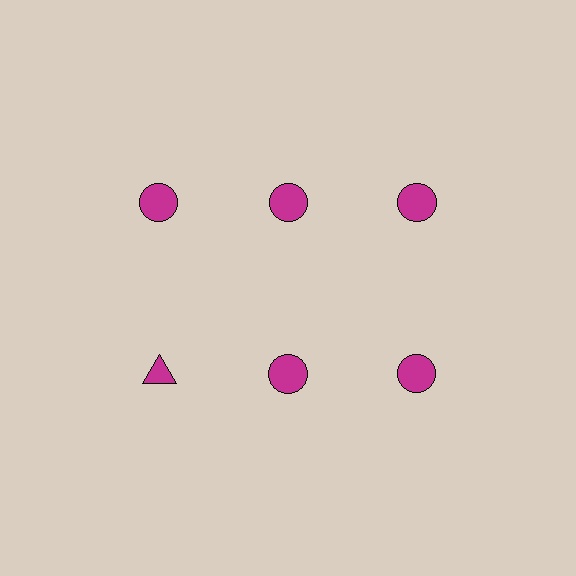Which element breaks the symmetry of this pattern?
The magenta triangle in the second row, leftmost column breaks the symmetry. All other shapes are magenta circles.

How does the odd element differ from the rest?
It has a different shape: triangle instead of circle.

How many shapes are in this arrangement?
There are 6 shapes arranged in a grid pattern.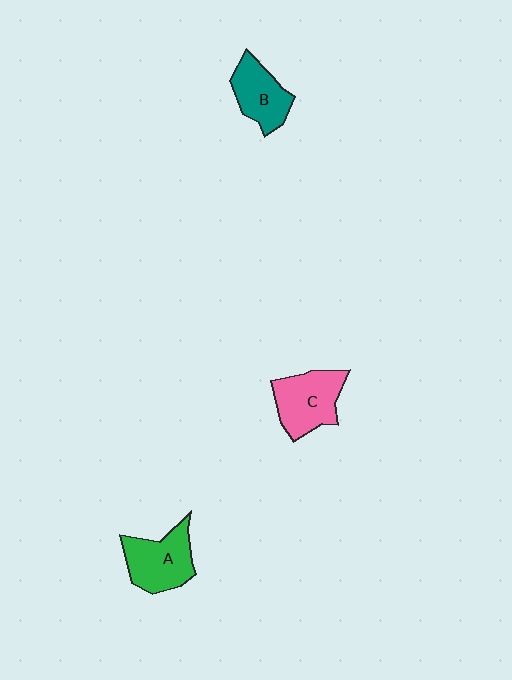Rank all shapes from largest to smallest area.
From largest to smallest: C (pink), A (green), B (teal).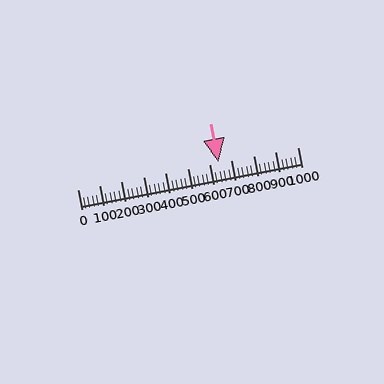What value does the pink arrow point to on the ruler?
The pink arrow points to approximately 640.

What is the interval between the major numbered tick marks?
The major tick marks are spaced 100 units apart.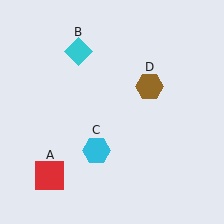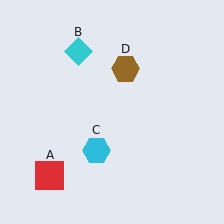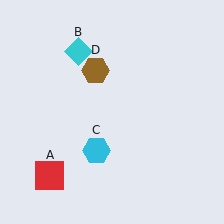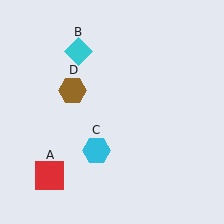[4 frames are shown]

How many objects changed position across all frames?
1 object changed position: brown hexagon (object D).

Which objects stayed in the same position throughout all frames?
Red square (object A) and cyan diamond (object B) and cyan hexagon (object C) remained stationary.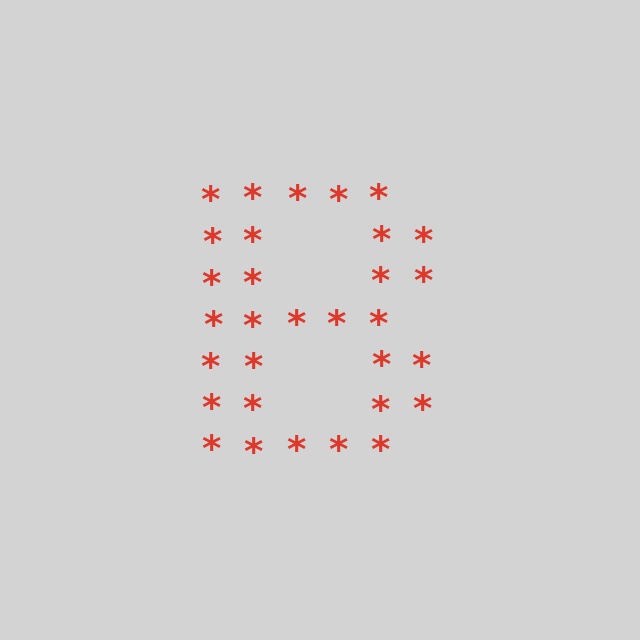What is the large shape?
The large shape is the letter B.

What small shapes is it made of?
It is made of small asterisks.